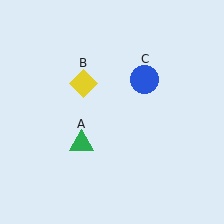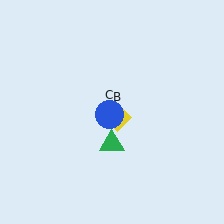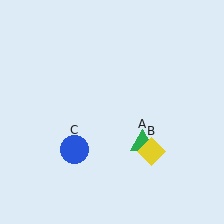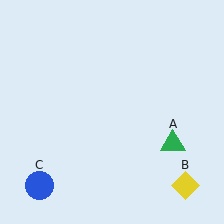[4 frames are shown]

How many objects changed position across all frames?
3 objects changed position: green triangle (object A), yellow diamond (object B), blue circle (object C).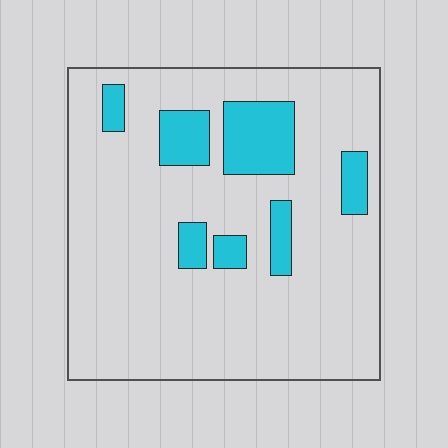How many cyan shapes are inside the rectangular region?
7.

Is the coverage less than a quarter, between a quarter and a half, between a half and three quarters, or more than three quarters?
Less than a quarter.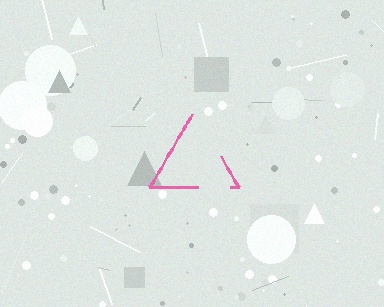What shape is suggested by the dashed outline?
The dashed outline suggests a triangle.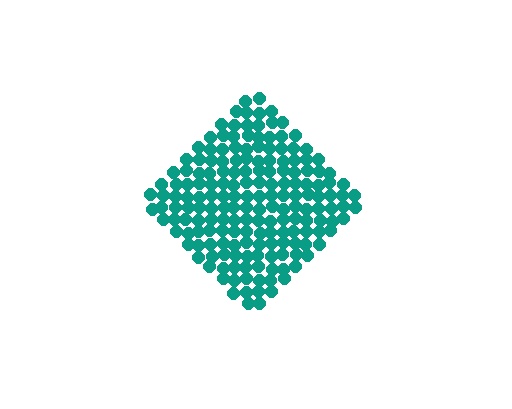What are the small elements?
The small elements are circles.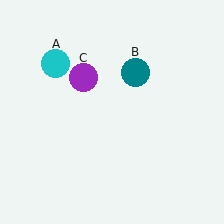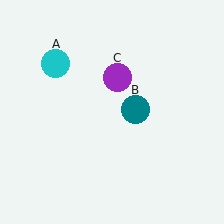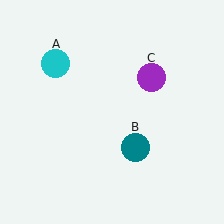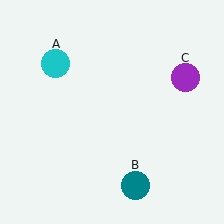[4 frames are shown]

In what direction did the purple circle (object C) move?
The purple circle (object C) moved right.